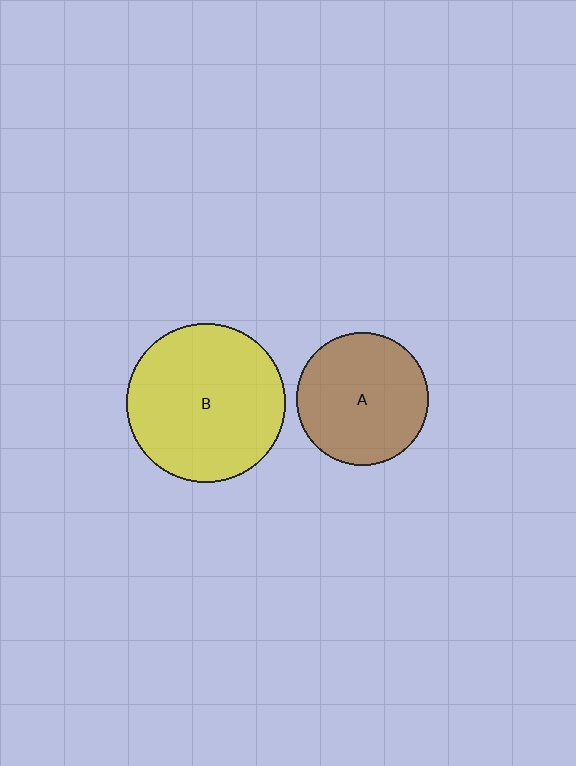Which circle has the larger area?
Circle B (yellow).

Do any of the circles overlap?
No, none of the circles overlap.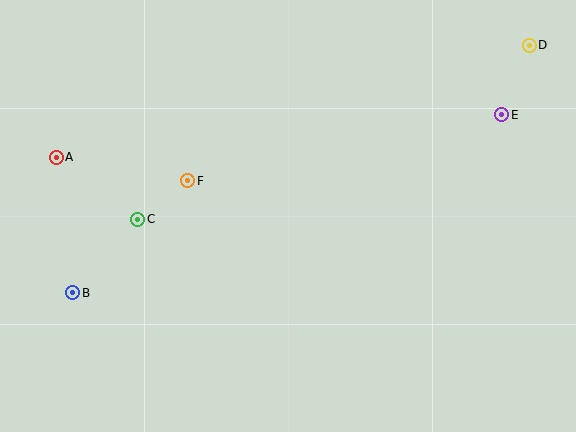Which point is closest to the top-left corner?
Point A is closest to the top-left corner.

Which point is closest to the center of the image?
Point F at (188, 181) is closest to the center.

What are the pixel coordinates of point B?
Point B is at (73, 293).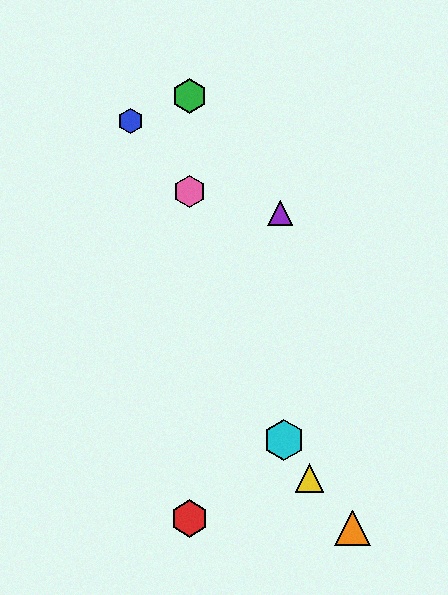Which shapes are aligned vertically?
The red hexagon, the green hexagon, the pink hexagon are aligned vertically.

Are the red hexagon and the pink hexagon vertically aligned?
Yes, both are at x≈190.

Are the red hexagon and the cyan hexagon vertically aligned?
No, the red hexagon is at x≈190 and the cyan hexagon is at x≈284.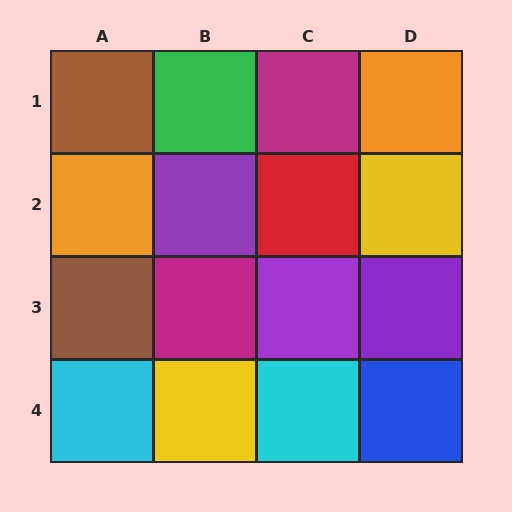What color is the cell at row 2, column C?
Red.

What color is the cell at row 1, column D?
Orange.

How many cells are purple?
3 cells are purple.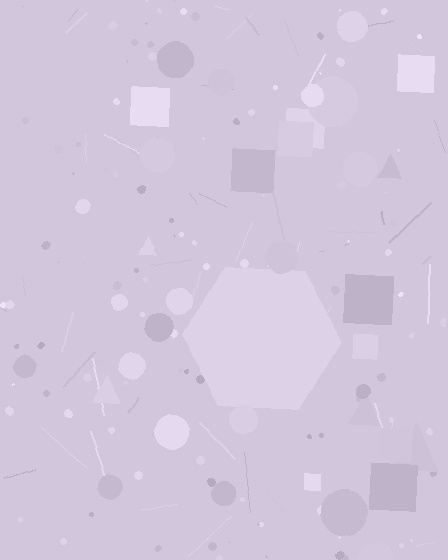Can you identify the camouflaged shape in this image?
The camouflaged shape is a hexagon.